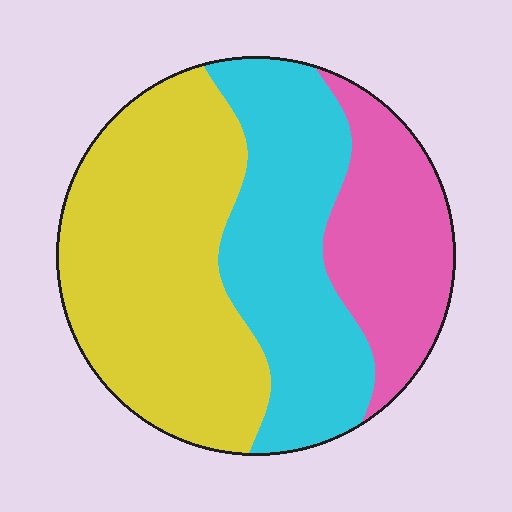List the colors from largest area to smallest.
From largest to smallest: yellow, cyan, pink.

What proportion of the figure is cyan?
Cyan covers roughly 35% of the figure.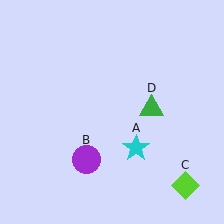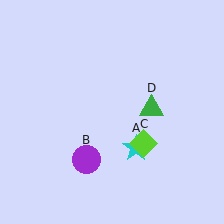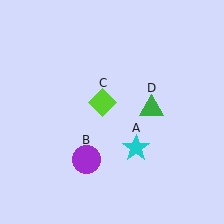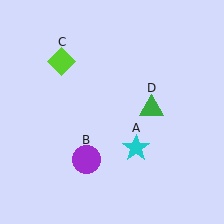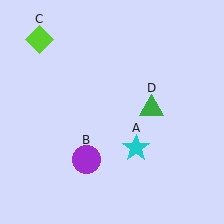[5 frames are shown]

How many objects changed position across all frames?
1 object changed position: lime diamond (object C).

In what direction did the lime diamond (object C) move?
The lime diamond (object C) moved up and to the left.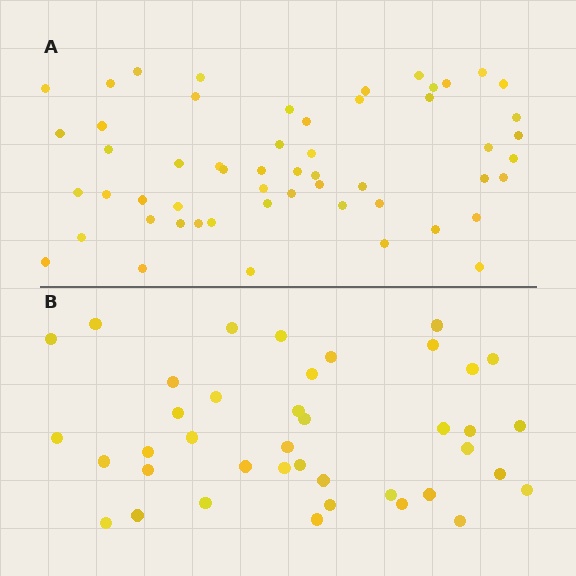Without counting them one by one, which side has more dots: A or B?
Region A (the top region) has more dots.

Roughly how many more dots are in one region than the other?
Region A has approximately 15 more dots than region B.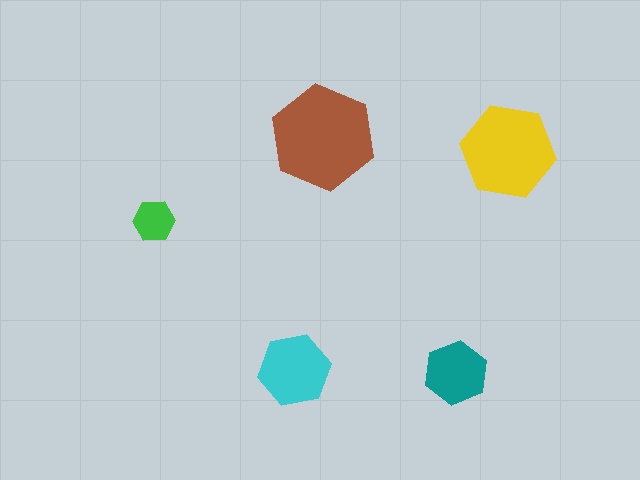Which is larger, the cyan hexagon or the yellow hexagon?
The yellow one.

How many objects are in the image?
There are 5 objects in the image.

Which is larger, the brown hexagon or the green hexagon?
The brown one.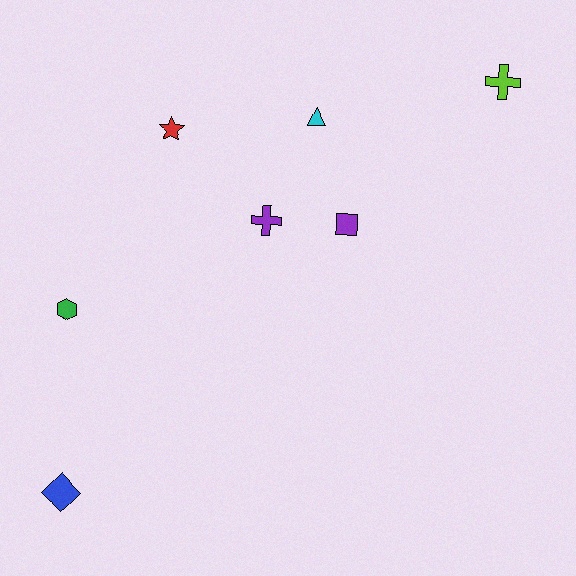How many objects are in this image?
There are 7 objects.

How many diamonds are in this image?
There is 1 diamond.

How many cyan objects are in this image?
There is 1 cyan object.